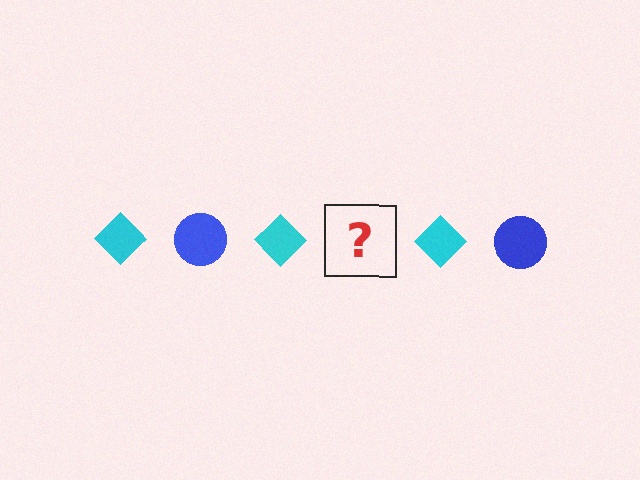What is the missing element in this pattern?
The missing element is a blue circle.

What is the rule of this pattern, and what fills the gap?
The rule is that the pattern alternates between cyan diamond and blue circle. The gap should be filled with a blue circle.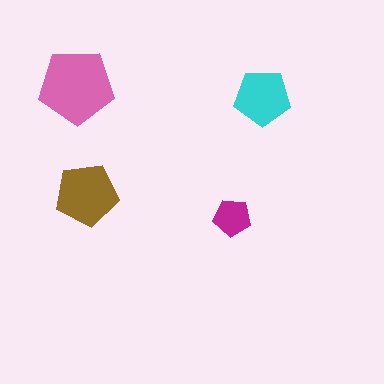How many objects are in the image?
There are 4 objects in the image.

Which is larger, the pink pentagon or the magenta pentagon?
The pink one.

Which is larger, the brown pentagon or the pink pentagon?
The pink one.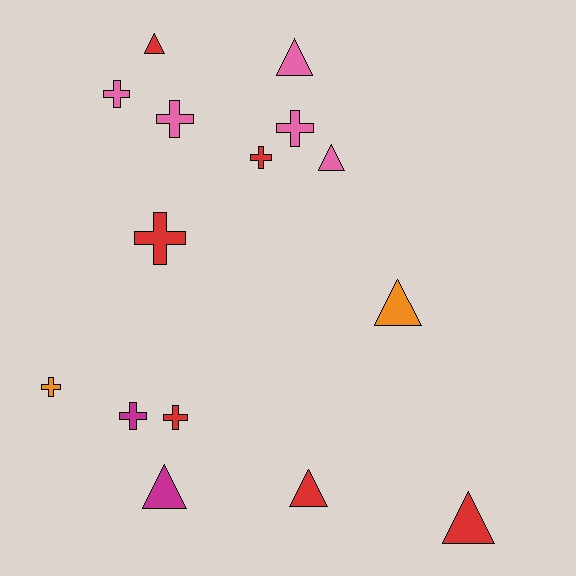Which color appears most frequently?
Red, with 6 objects.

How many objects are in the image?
There are 15 objects.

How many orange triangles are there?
There is 1 orange triangle.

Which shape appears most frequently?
Cross, with 8 objects.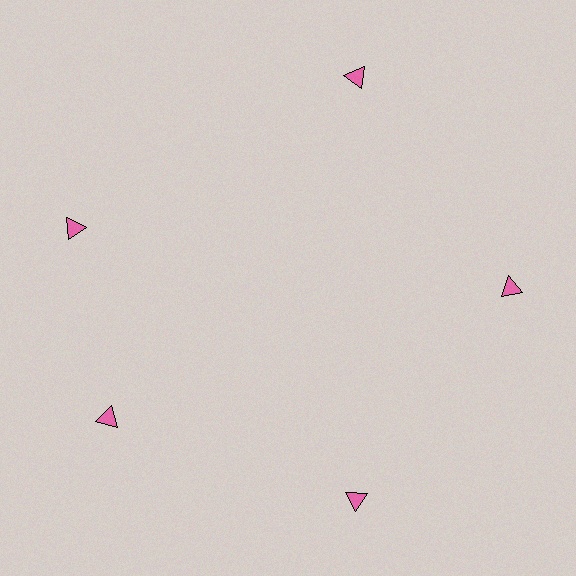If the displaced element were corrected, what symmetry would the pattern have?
It would have 5-fold rotational symmetry — the pattern would map onto itself every 72 degrees.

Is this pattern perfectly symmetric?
No. The 5 pink triangles are arranged in a ring, but one element near the 10 o'clock position is rotated out of alignment along the ring, breaking the 5-fold rotational symmetry.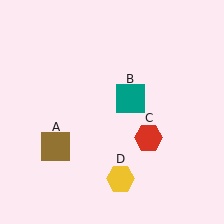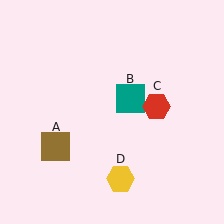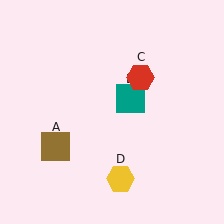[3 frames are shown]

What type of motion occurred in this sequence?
The red hexagon (object C) rotated counterclockwise around the center of the scene.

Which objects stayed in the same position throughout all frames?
Brown square (object A) and teal square (object B) and yellow hexagon (object D) remained stationary.